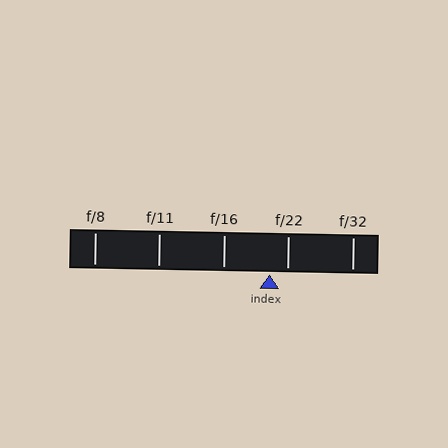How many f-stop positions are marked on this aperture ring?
There are 5 f-stop positions marked.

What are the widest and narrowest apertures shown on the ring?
The widest aperture shown is f/8 and the narrowest is f/32.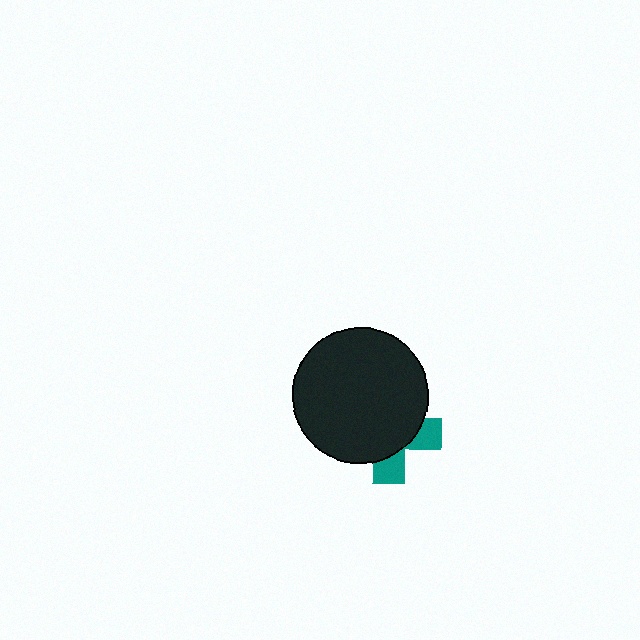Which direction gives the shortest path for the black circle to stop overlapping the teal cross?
Moving toward the upper-left gives the shortest separation.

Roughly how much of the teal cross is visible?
A small part of it is visible (roughly 30%).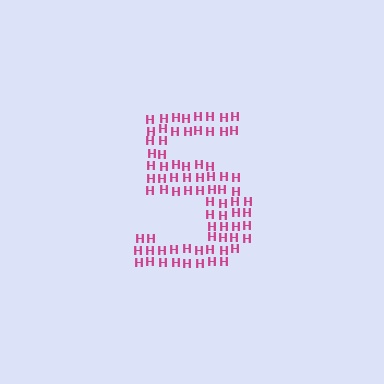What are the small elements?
The small elements are letter H's.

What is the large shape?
The large shape is the digit 5.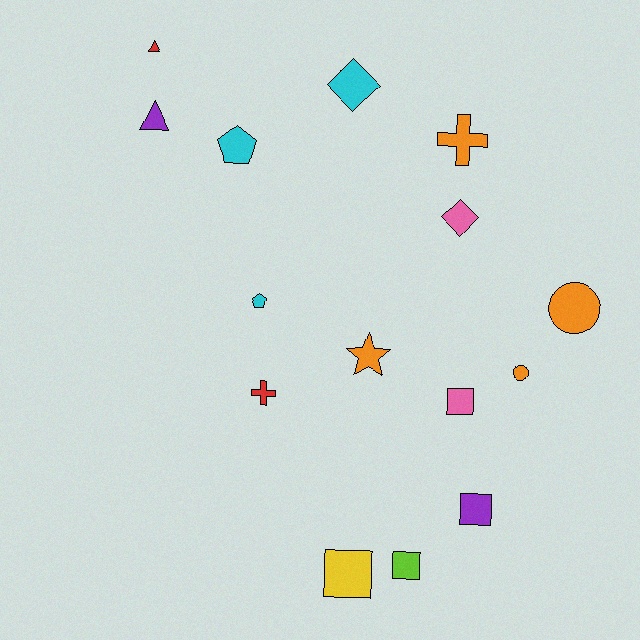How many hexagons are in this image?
There are no hexagons.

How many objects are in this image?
There are 15 objects.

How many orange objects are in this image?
There are 4 orange objects.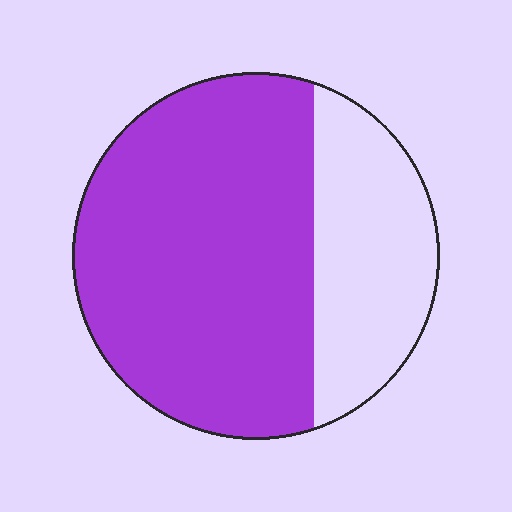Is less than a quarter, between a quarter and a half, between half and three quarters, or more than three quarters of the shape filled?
Between half and three quarters.